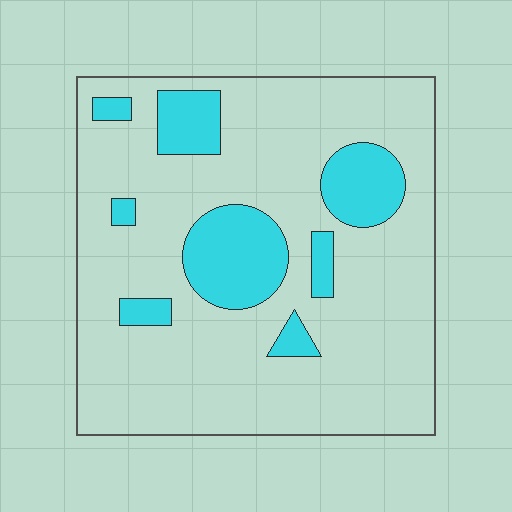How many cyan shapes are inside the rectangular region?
8.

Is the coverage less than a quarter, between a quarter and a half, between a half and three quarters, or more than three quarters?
Less than a quarter.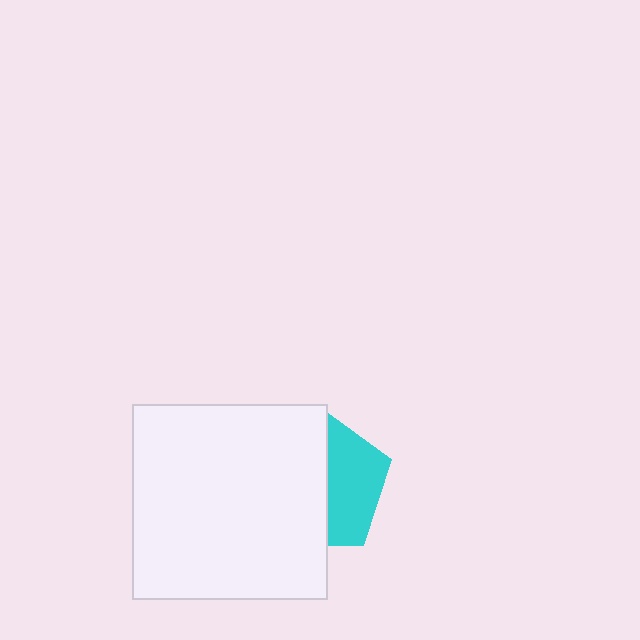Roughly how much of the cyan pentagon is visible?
A small part of it is visible (roughly 41%).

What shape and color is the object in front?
The object in front is a white square.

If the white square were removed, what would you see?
You would see the complete cyan pentagon.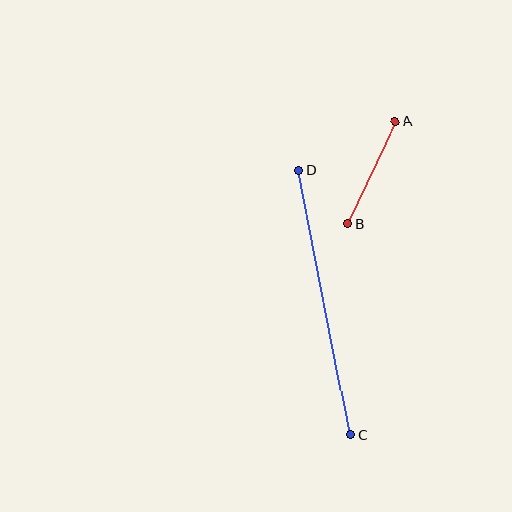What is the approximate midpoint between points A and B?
The midpoint is at approximately (371, 172) pixels.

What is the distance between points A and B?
The distance is approximately 112 pixels.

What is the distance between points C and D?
The distance is approximately 270 pixels.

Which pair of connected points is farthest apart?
Points C and D are farthest apart.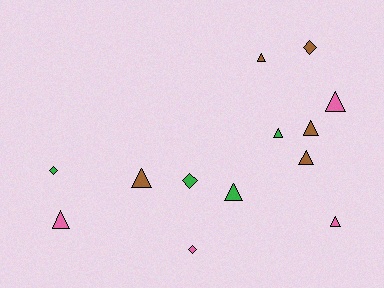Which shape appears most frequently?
Triangle, with 9 objects.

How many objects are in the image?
There are 13 objects.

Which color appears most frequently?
Brown, with 5 objects.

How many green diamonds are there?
There are 2 green diamonds.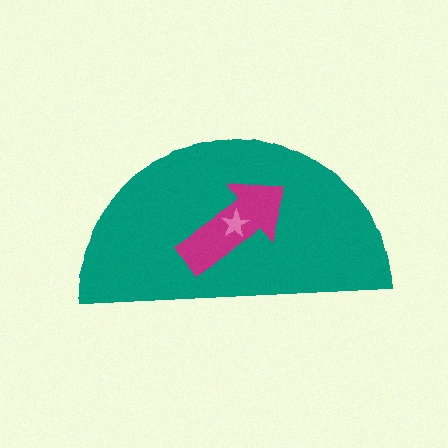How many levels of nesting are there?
3.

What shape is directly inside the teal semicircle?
The magenta arrow.